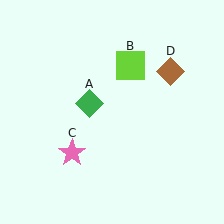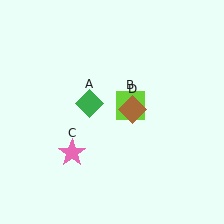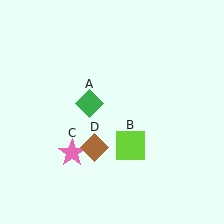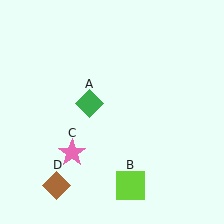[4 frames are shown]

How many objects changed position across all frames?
2 objects changed position: lime square (object B), brown diamond (object D).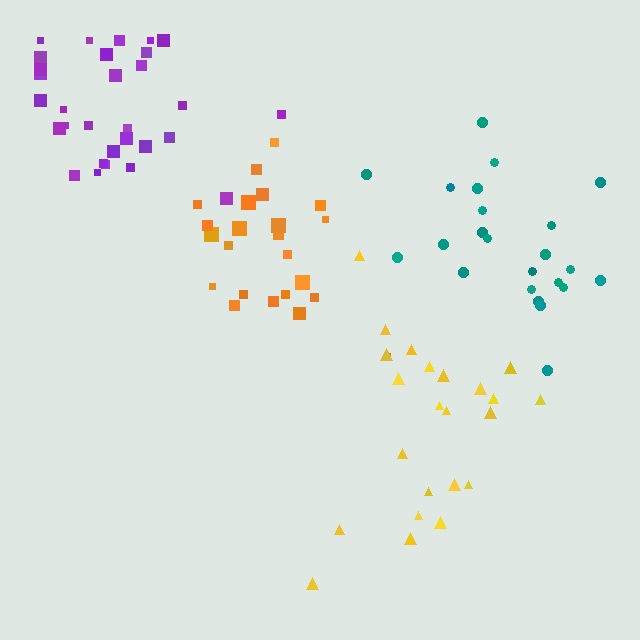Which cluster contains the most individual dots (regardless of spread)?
Purple (30).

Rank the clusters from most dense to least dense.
teal, orange, purple, yellow.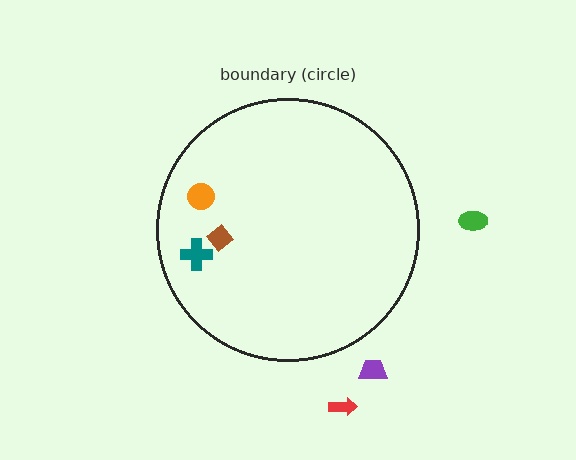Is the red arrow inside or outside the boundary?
Outside.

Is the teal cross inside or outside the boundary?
Inside.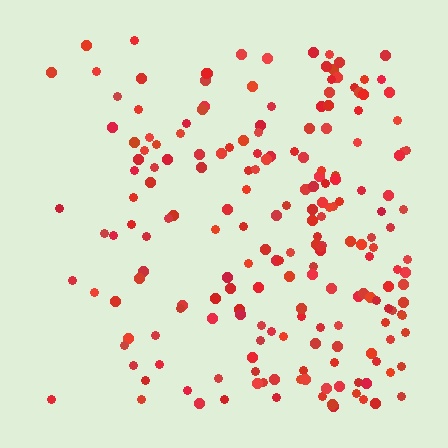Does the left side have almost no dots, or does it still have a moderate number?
Still a moderate number, just noticeably fewer than the right.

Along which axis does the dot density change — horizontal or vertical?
Horizontal.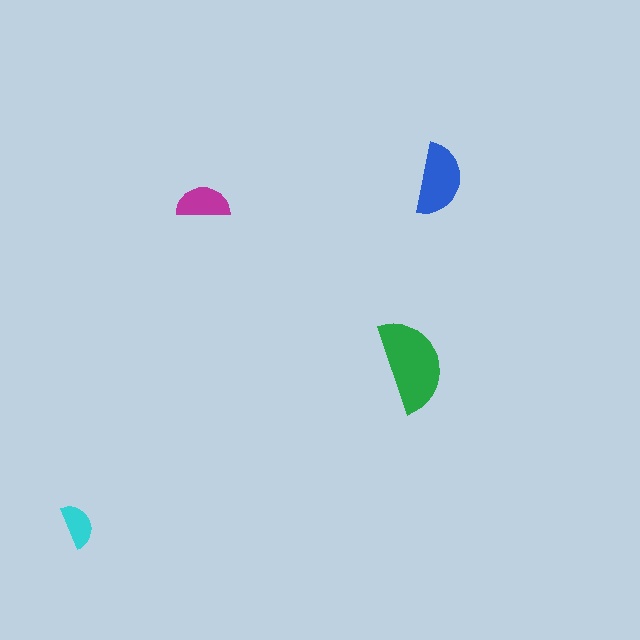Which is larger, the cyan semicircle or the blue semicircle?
The blue one.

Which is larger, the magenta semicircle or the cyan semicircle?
The magenta one.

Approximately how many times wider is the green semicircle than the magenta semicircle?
About 1.5 times wider.